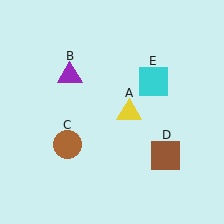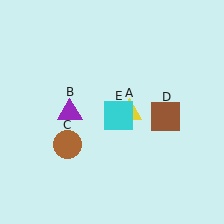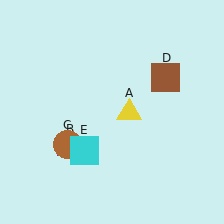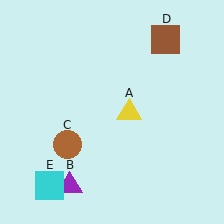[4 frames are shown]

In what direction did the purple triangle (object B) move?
The purple triangle (object B) moved down.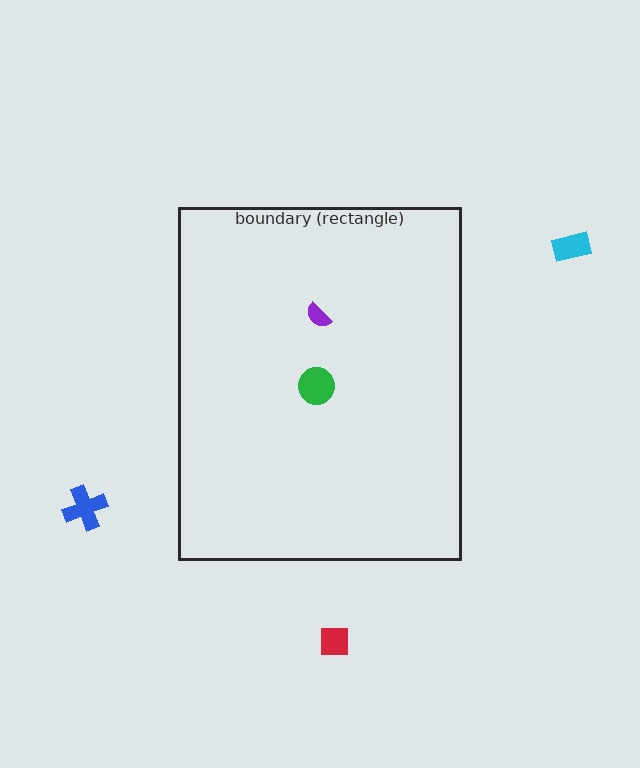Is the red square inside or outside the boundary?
Outside.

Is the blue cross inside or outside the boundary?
Outside.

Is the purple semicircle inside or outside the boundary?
Inside.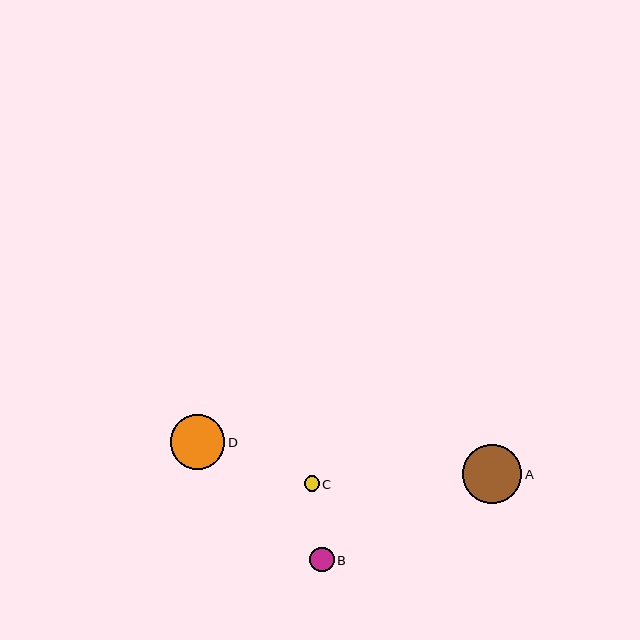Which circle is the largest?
Circle A is the largest with a size of approximately 60 pixels.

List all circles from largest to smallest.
From largest to smallest: A, D, B, C.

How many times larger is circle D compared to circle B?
Circle D is approximately 2.2 times the size of circle B.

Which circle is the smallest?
Circle C is the smallest with a size of approximately 15 pixels.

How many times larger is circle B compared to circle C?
Circle B is approximately 1.6 times the size of circle C.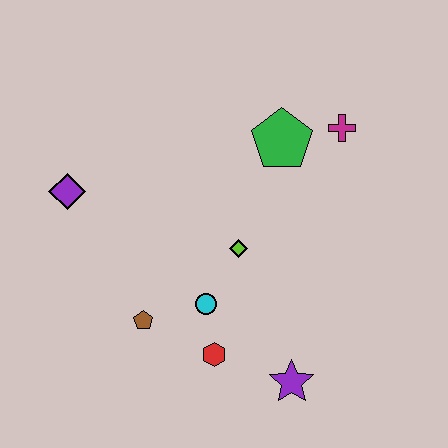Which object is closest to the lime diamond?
The cyan circle is closest to the lime diamond.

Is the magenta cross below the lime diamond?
No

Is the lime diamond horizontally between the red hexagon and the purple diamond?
No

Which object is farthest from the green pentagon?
The purple star is farthest from the green pentagon.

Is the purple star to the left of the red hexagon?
No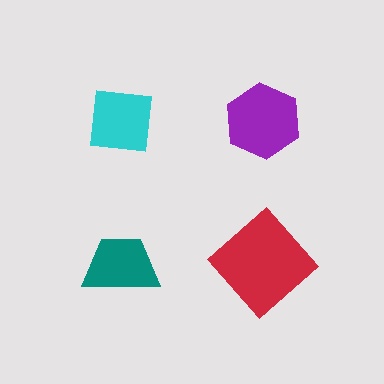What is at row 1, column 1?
A cyan square.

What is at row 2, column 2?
A red diamond.